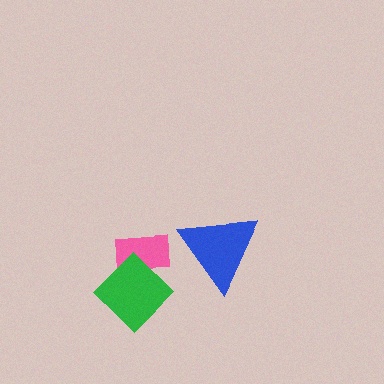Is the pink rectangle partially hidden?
Yes, it is partially covered by another shape.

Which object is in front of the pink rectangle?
The green diamond is in front of the pink rectangle.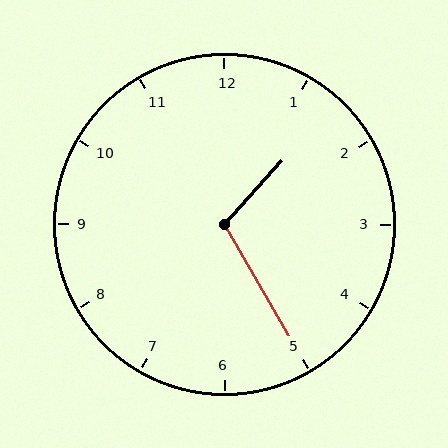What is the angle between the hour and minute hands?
Approximately 108 degrees.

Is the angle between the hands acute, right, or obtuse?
It is obtuse.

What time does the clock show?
1:25.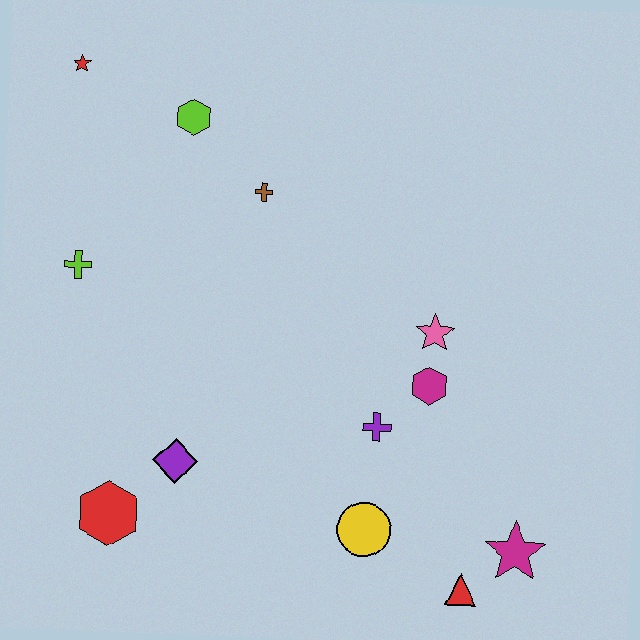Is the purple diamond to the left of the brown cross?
Yes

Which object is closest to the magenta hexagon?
The pink star is closest to the magenta hexagon.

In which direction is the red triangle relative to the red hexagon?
The red triangle is to the right of the red hexagon.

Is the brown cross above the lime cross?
Yes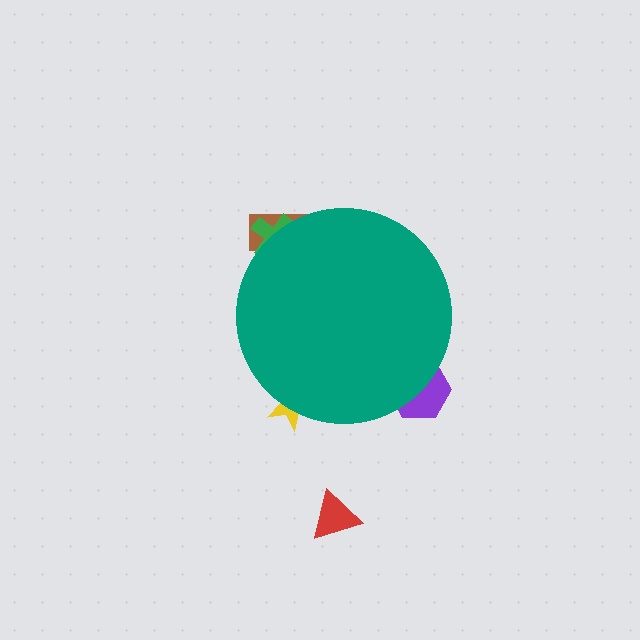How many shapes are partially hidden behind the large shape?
4 shapes are partially hidden.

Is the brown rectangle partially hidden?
Yes, the brown rectangle is partially hidden behind the teal circle.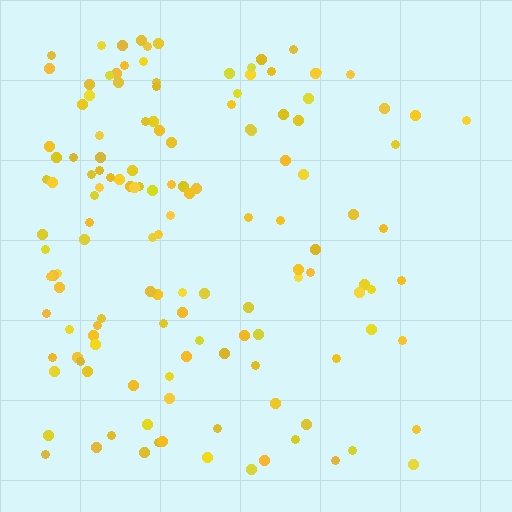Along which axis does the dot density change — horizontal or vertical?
Horizontal.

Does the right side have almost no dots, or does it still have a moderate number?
Still a moderate number, just noticeably fewer than the left.